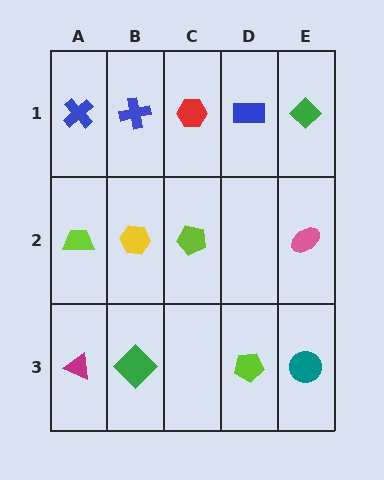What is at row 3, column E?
A teal circle.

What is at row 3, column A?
A magenta triangle.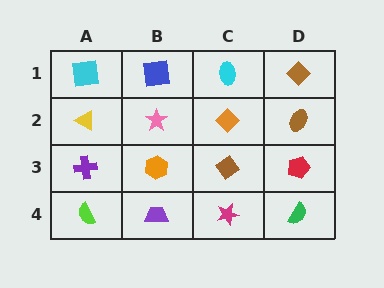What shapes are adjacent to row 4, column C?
A brown diamond (row 3, column C), a purple trapezoid (row 4, column B), a green semicircle (row 4, column D).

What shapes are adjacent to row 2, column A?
A cyan square (row 1, column A), a purple cross (row 3, column A), a pink star (row 2, column B).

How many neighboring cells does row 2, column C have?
4.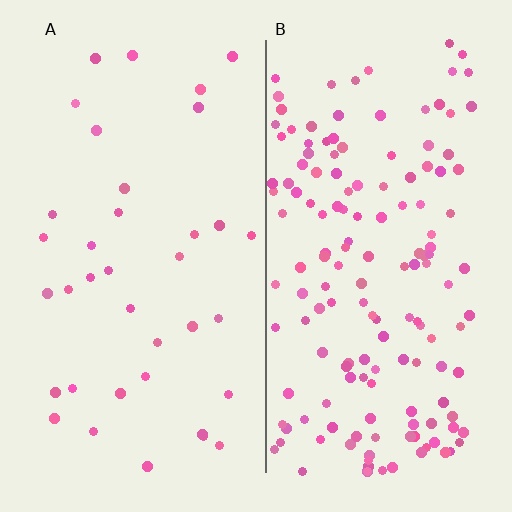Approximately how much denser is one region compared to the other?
Approximately 4.2× — region B over region A.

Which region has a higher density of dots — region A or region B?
B (the right).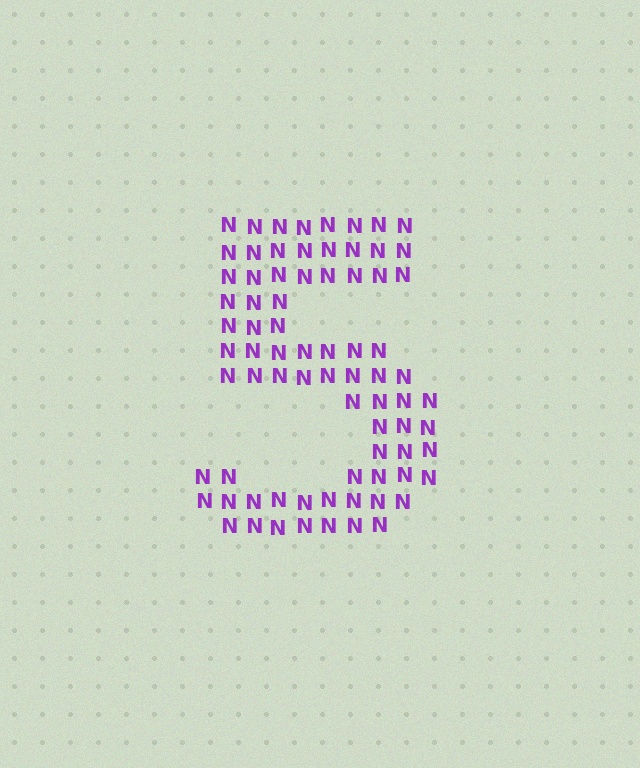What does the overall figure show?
The overall figure shows the digit 5.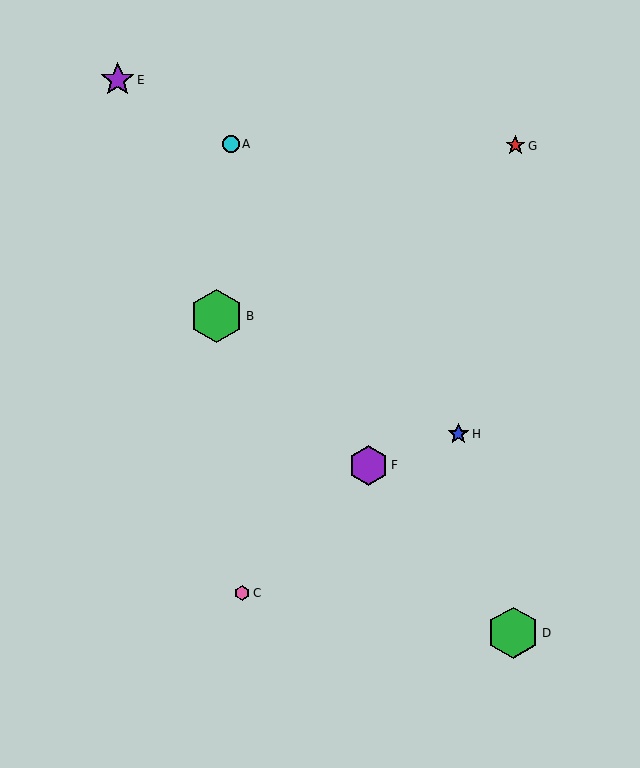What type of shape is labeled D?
Shape D is a green hexagon.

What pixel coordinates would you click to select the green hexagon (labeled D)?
Click at (513, 633) to select the green hexagon D.